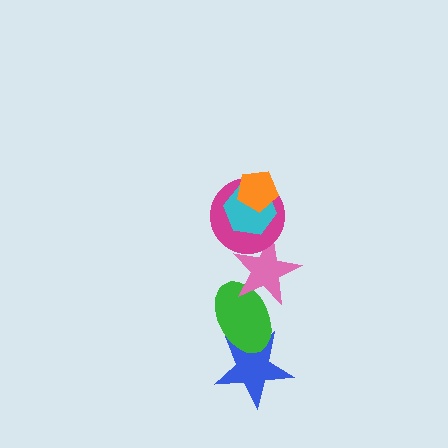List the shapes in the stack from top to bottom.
From top to bottom: the orange pentagon, the cyan hexagon, the magenta circle, the pink star, the green ellipse, the blue star.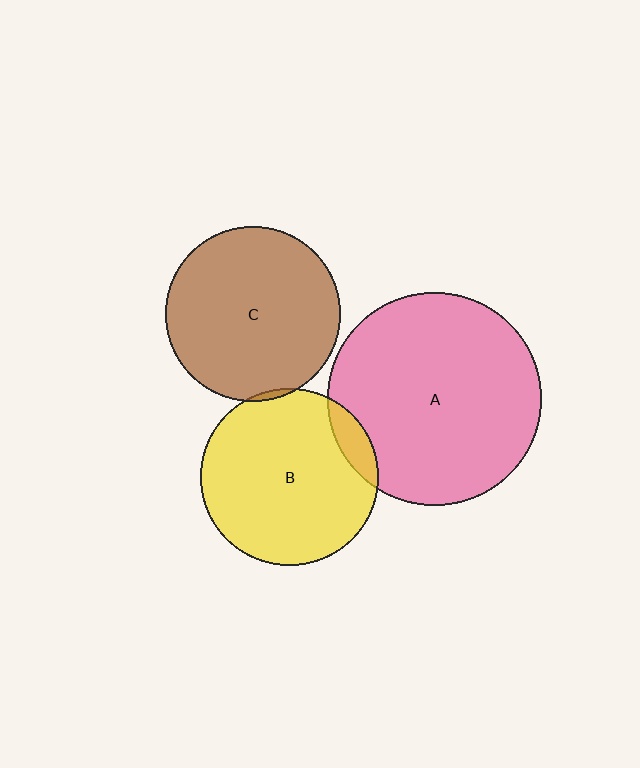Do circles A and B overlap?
Yes.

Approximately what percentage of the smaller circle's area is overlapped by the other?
Approximately 10%.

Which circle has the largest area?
Circle A (pink).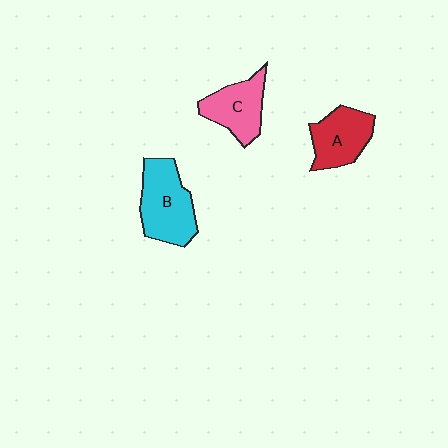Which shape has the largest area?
Shape B (cyan).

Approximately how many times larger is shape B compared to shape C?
Approximately 1.3 times.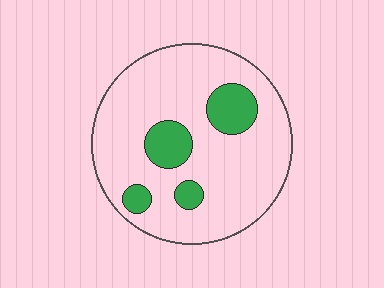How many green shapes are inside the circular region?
4.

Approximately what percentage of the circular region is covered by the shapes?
Approximately 15%.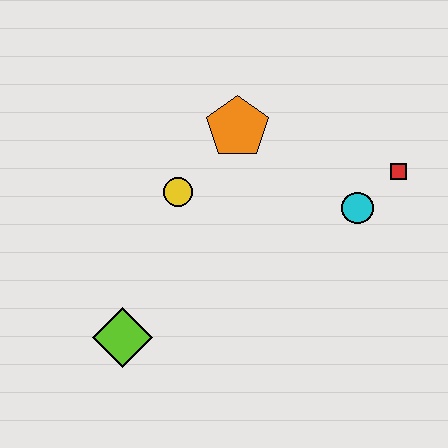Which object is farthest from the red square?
The lime diamond is farthest from the red square.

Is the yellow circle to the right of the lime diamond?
Yes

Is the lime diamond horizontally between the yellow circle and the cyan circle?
No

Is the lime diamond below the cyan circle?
Yes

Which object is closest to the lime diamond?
The yellow circle is closest to the lime diamond.